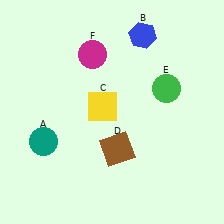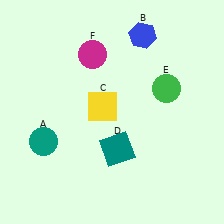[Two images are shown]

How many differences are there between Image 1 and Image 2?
There is 1 difference between the two images.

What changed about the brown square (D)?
In Image 1, D is brown. In Image 2, it changed to teal.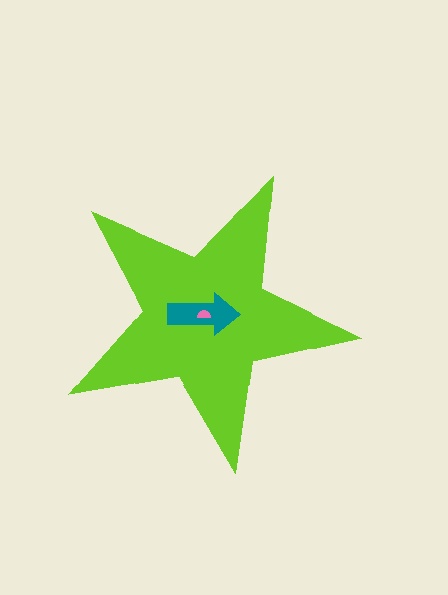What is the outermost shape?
The lime star.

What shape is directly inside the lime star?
The teal arrow.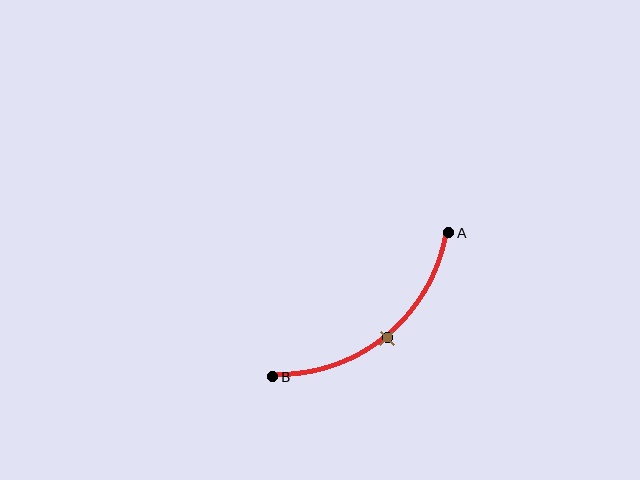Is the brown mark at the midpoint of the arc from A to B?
Yes. The brown mark lies on the arc at equal arc-length from both A and B — it is the arc midpoint.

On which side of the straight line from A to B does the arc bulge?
The arc bulges below and to the right of the straight line connecting A and B.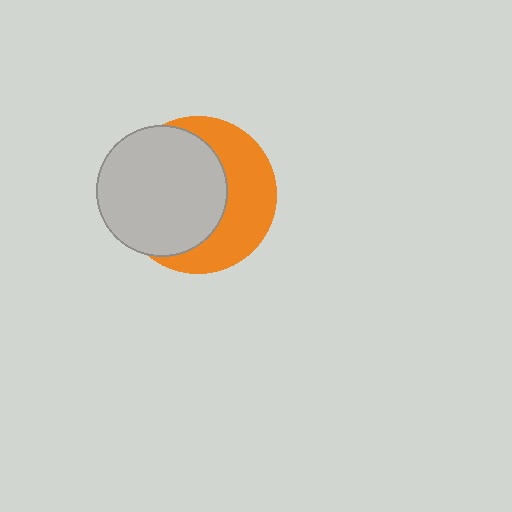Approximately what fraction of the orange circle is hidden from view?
Roughly 56% of the orange circle is hidden behind the light gray circle.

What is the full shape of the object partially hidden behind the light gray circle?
The partially hidden object is an orange circle.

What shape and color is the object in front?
The object in front is a light gray circle.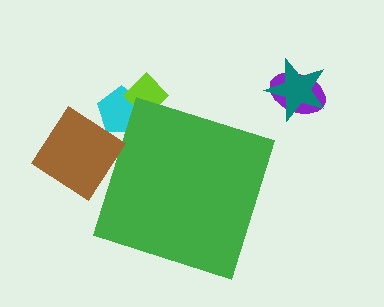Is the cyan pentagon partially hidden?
Yes, the cyan pentagon is partially hidden behind the green diamond.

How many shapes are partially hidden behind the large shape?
2 shapes are partially hidden.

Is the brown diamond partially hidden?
No, the brown diamond is fully visible.